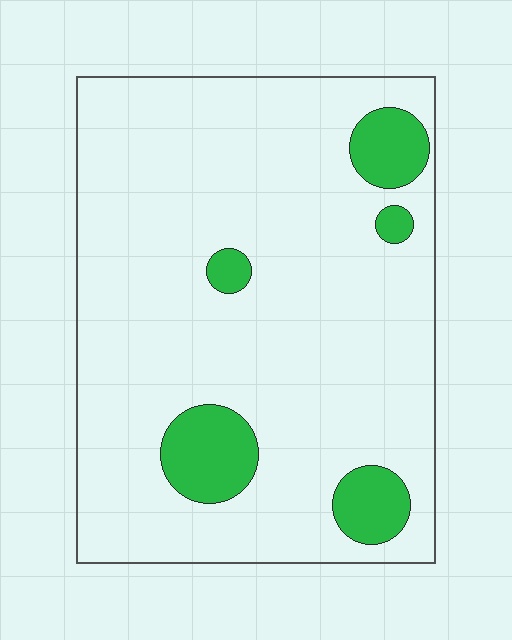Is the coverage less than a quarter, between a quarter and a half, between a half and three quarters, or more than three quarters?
Less than a quarter.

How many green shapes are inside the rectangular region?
5.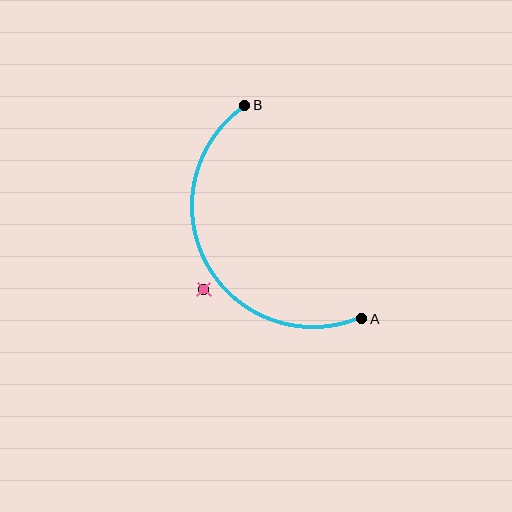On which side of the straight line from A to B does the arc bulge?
The arc bulges to the left of the straight line connecting A and B.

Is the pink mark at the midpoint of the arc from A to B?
No — the pink mark does not lie on the arc at all. It sits slightly outside the curve.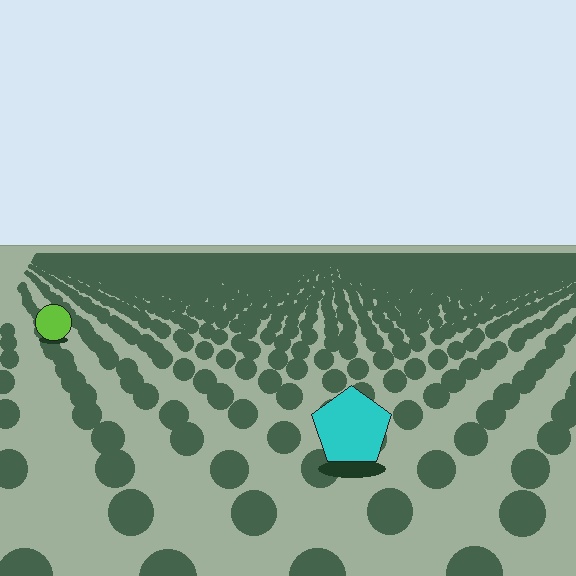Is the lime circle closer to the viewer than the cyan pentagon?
No. The cyan pentagon is closer — you can tell from the texture gradient: the ground texture is coarser near it.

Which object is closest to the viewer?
The cyan pentagon is closest. The texture marks near it are larger and more spread out.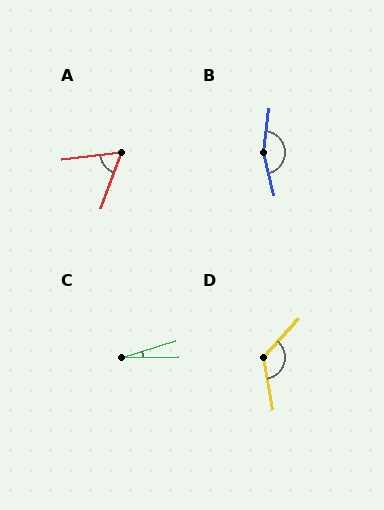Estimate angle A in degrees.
Approximately 63 degrees.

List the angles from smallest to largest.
C (17°), A (63°), D (127°), B (159°).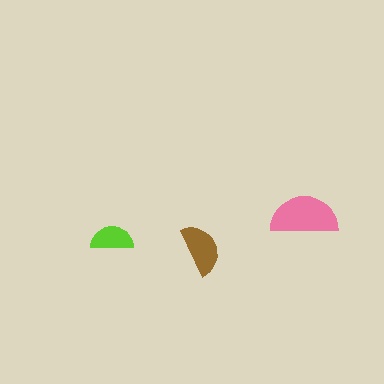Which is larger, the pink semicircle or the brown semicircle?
The pink one.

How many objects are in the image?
There are 3 objects in the image.